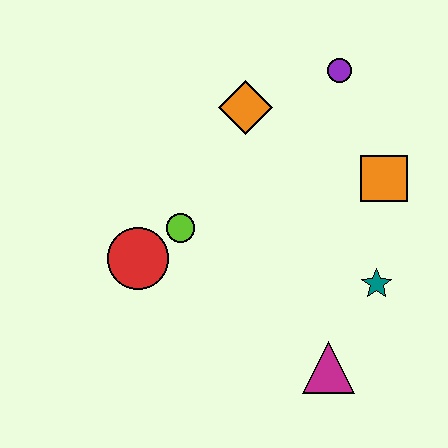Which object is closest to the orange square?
The teal star is closest to the orange square.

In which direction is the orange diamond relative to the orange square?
The orange diamond is to the left of the orange square.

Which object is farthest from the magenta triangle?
The purple circle is farthest from the magenta triangle.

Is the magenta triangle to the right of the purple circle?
No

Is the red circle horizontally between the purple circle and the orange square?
No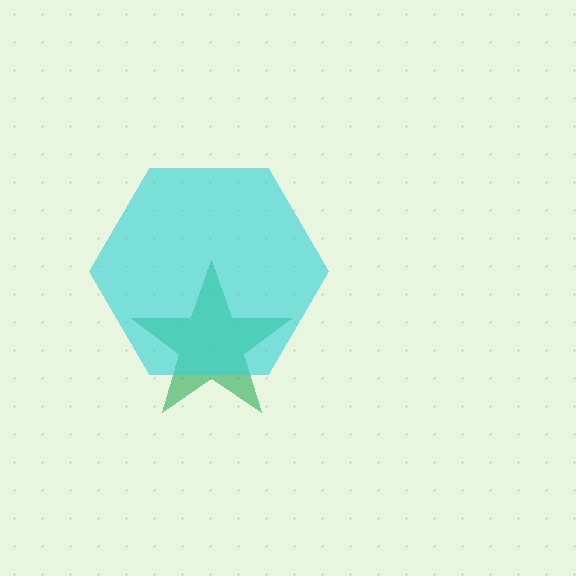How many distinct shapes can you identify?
There are 2 distinct shapes: a green star, a cyan hexagon.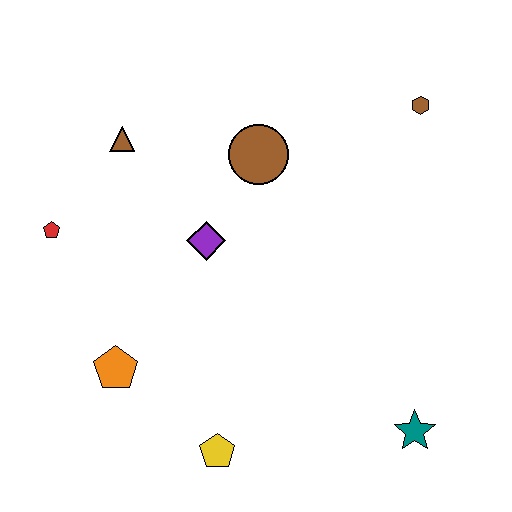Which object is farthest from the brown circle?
The teal star is farthest from the brown circle.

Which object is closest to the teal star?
The yellow pentagon is closest to the teal star.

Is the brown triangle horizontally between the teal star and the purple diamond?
No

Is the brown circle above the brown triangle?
No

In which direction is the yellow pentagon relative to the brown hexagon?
The yellow pentagon is below the brown hexagon.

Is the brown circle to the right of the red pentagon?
Yes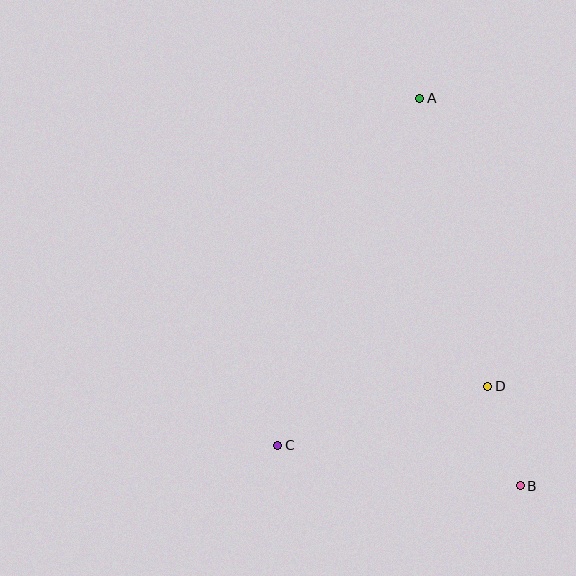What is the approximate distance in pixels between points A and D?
The distance between A and D is approximately 296 pixels.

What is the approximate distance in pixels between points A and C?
The distance between A and C is approximately 375 pixels.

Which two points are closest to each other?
Points B and D are closest to each other.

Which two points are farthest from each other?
Points A and B are farthest from each other.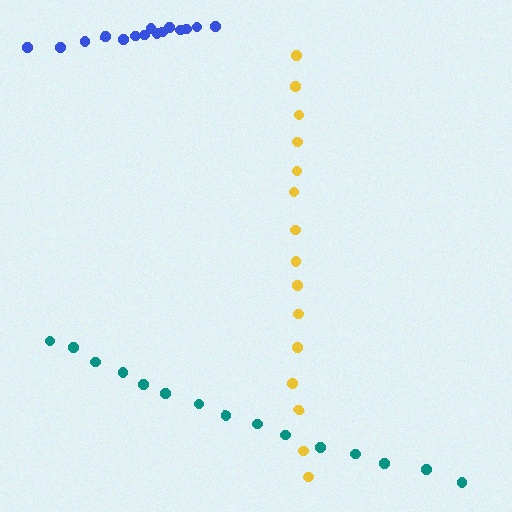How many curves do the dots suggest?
There are 3 distinct paths.